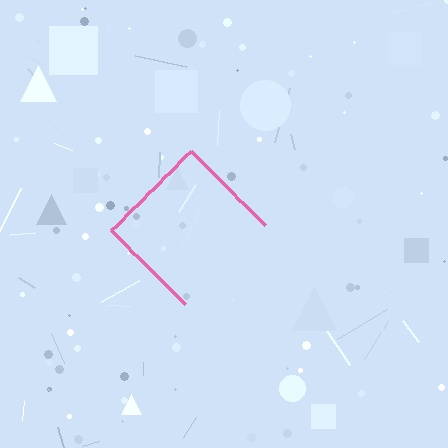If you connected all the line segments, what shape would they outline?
They would outline a diamond.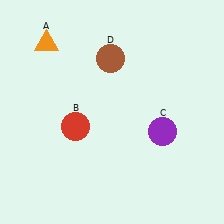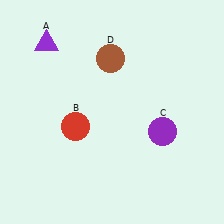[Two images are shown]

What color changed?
The triangle (A) changed from orange in Image 1 to purple in Image 2.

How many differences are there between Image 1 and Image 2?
There is 1 difference between the two images.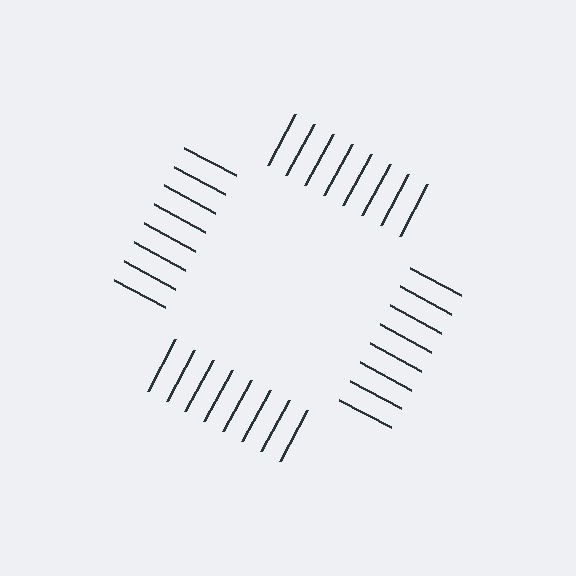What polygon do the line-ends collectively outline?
An illusory square — the line segments terminate on its edges but no continuous stroke is drawn.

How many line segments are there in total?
32 — 8 along each of the 4 edges.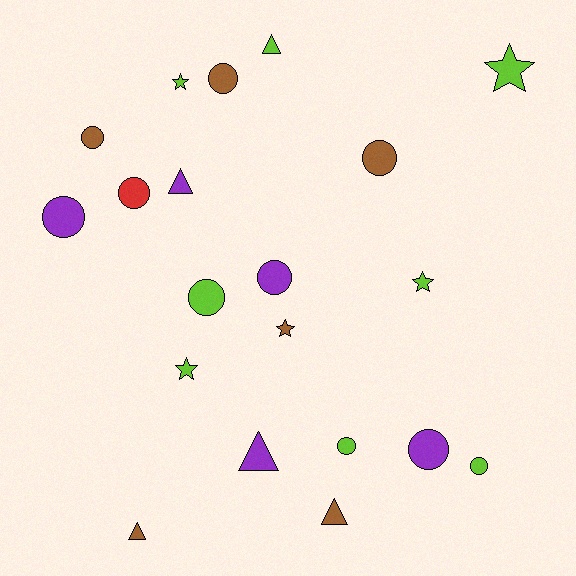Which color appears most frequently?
Lime, with 8 objects.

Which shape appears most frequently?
Circle, with 10 objects.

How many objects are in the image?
There are 20 objects.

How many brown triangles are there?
There are 2 brown triangles.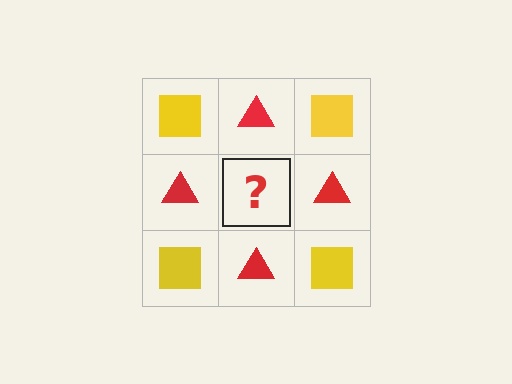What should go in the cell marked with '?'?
The missing cell should contain a yellow square.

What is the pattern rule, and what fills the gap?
The rule is that it alternates yellow square and red triangle in a checkerboard pattern. The gap should be filled with a yellow square.